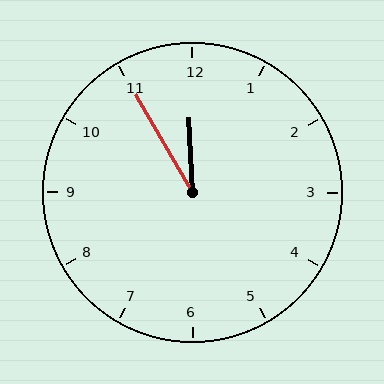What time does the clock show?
11:55.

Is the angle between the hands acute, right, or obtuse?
It is acute.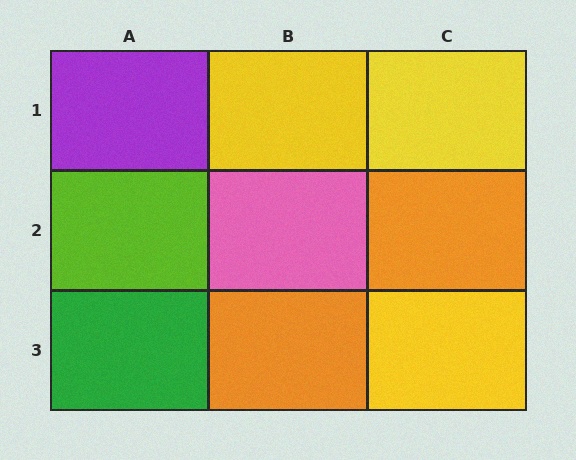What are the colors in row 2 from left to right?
Lime, pink, orange.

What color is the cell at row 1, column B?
Yellow.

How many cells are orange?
2 cells are orange.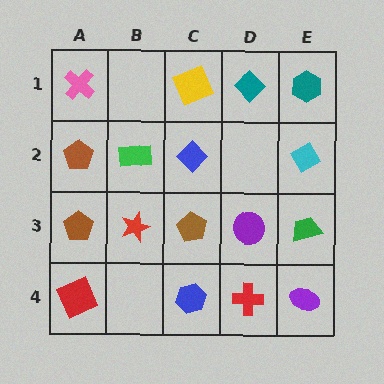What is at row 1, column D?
A teal diamond.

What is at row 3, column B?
A red star.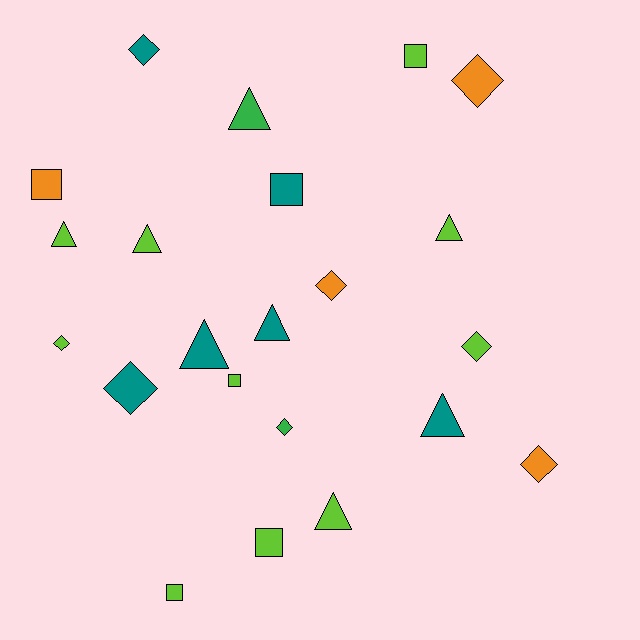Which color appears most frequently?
Lime, with 10 objects.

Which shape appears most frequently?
Diamond, with 8 objects.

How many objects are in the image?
There are 22 objects.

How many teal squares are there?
There is 1 teal square.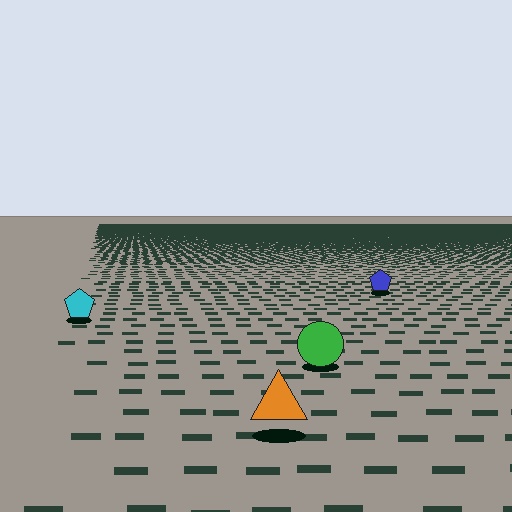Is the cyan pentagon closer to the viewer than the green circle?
No. The green circle is closer — you can tell from the texture gradient: the ground texture is coarser near it.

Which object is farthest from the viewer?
The blue pentagon is farthest from the viewer. It appears smaller and the ground texture around it is denser.